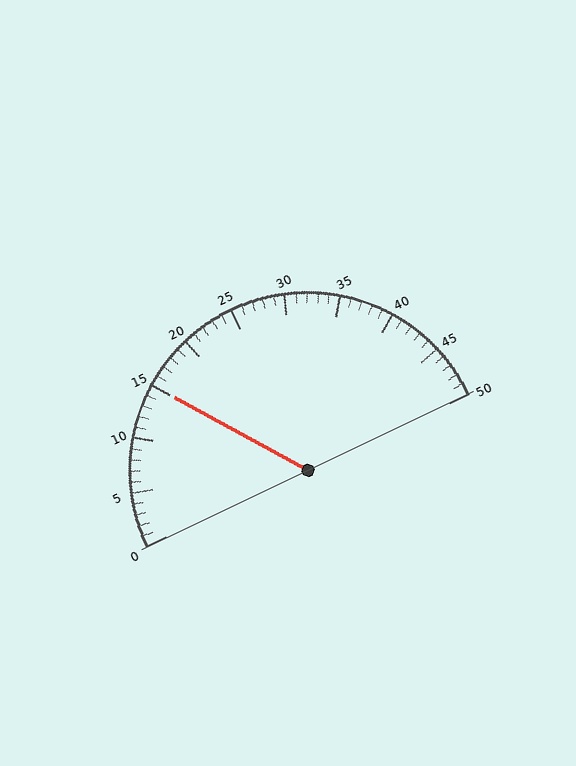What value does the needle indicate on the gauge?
The needle indicates approximately 15.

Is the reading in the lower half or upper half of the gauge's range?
The reading is in the lower half of the range (0 to 50).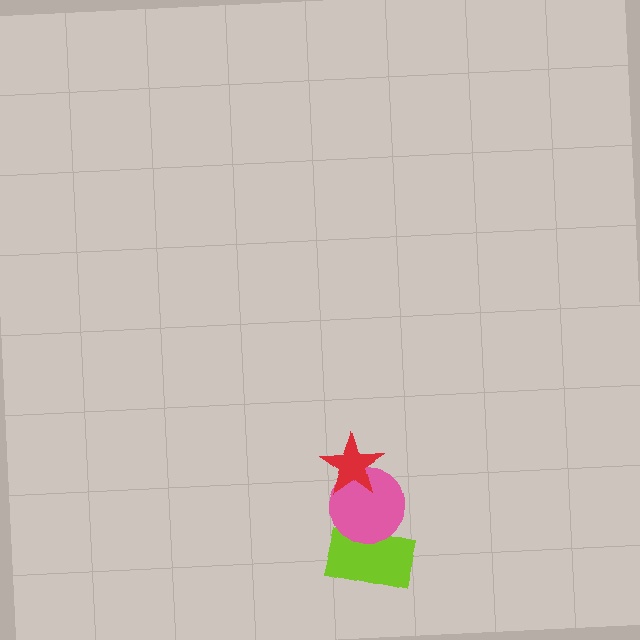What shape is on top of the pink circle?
The red star is on top of the pink circle.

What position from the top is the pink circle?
The pink circle is 2nd from the top.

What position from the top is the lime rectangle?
The lime rectangle is 3rd from the top.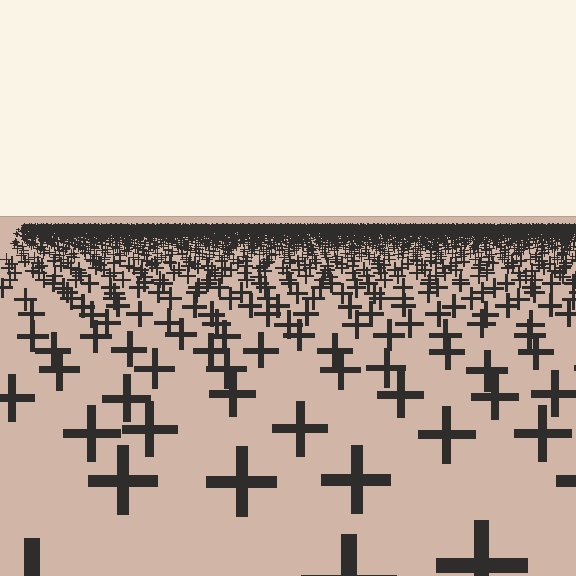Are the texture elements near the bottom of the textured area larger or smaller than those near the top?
Larger. Near the bottom, elements are closer to the viewer and appear at a bigger on-screen size.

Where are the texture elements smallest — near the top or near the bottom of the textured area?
Near the top.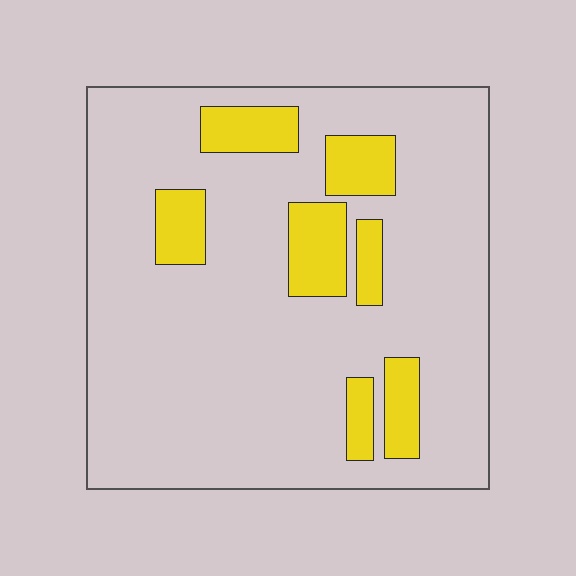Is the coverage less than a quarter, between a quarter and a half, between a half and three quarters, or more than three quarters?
Less than a quarter.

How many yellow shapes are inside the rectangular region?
7.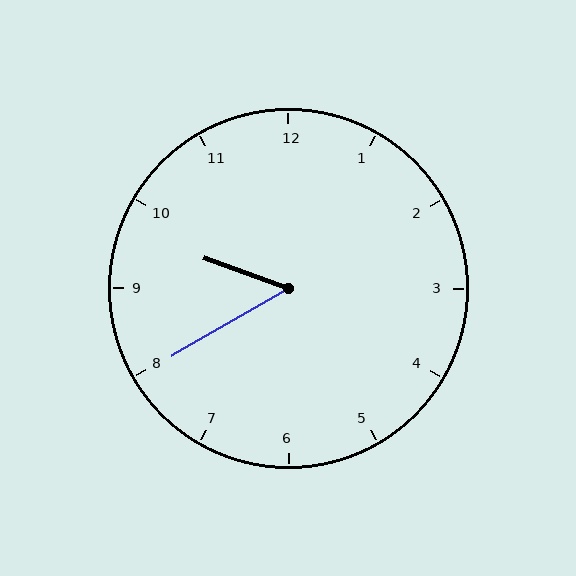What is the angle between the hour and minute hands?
Approximately 50 degrees.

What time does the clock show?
9:40.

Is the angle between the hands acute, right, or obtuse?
It is acute.